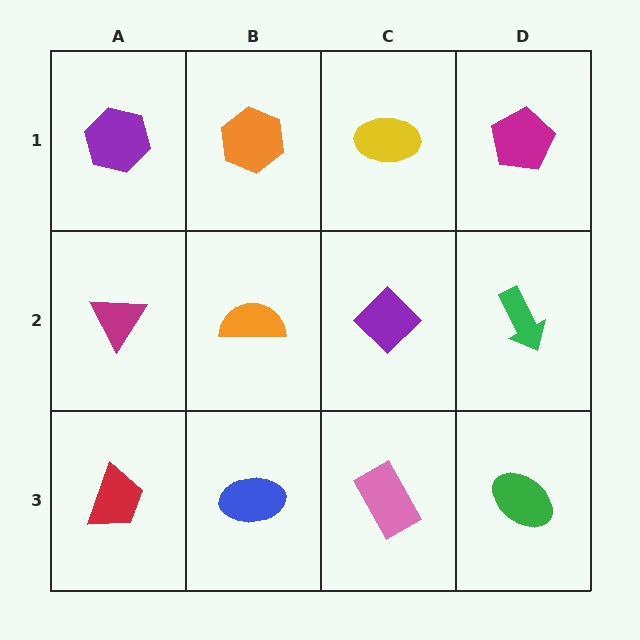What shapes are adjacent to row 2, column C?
A yellow ellipse (row 1, column C), a pink rectangle (row 3, column C), an orange semicircle (row 2, column B), a green arrow (row 2, column D).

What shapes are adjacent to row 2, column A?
A purple hexagon (row 1, column A), a red trapezoid (row 3, column A), an orange semicircle (row 2, column B).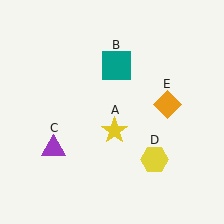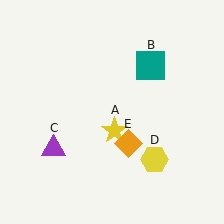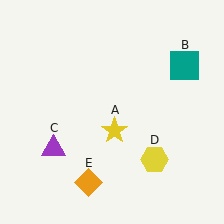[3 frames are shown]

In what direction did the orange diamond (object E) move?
The orange diamond (object E) moved down and to the left.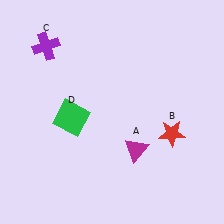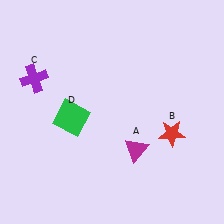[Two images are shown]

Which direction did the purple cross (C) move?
The purple cross (C) moved down.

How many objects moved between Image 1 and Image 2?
1 object moved between the two images.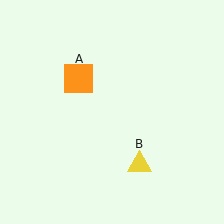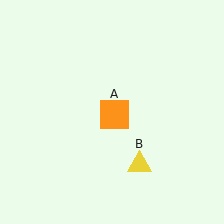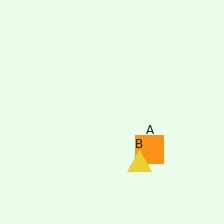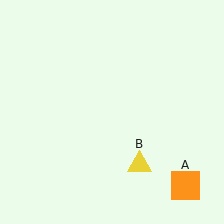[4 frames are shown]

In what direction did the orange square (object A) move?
The orange square (object A) moved down and to the right.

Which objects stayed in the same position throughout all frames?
Yellow triangle (object B) remained stationary.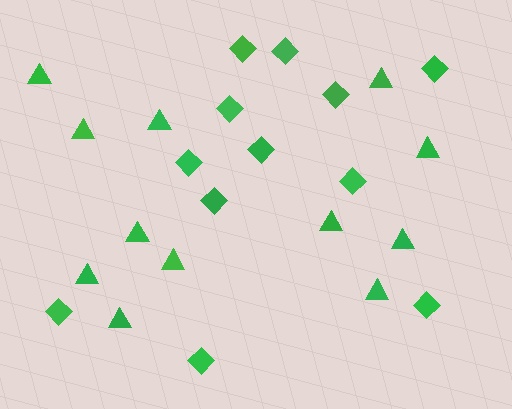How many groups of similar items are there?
There are 2 groups: one group of diamonds (12) and one group of triangles (12).